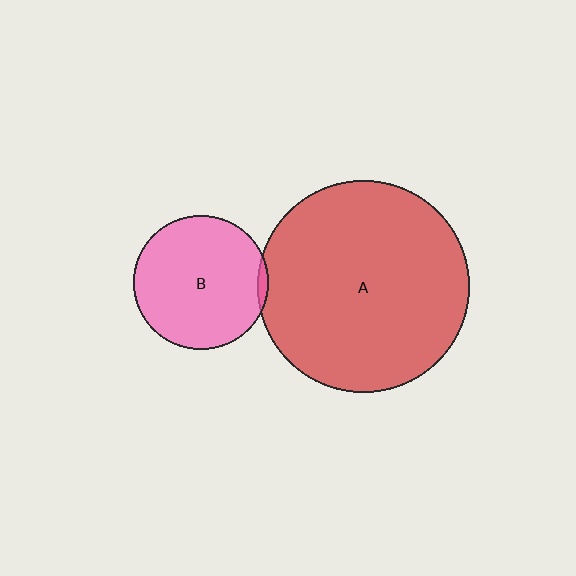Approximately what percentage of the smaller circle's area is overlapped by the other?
Approximately 5%.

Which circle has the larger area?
Circle A (red).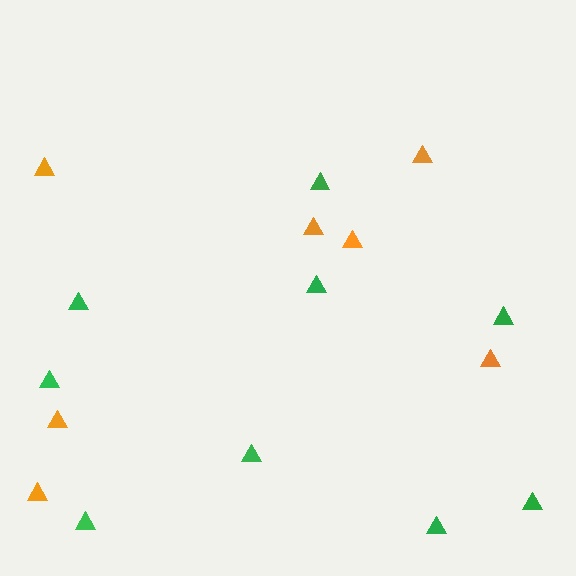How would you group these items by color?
There are 2 groups: one group of green triangles (9) and one group of orange triangles (7).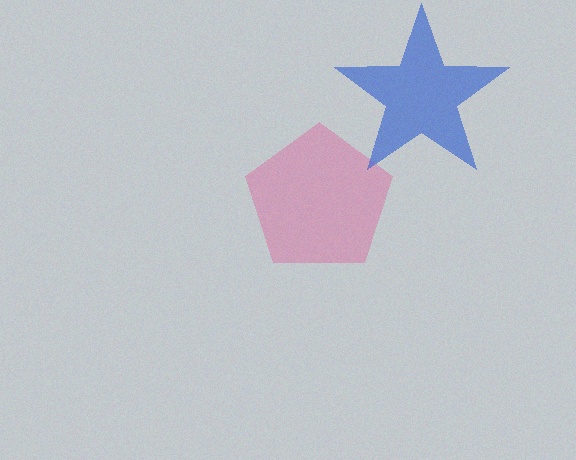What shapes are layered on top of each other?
The layered shapes are: a pink pentagon, a blue star.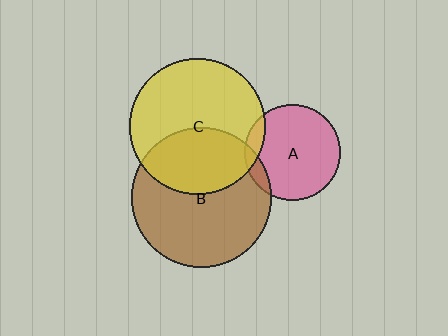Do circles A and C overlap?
Yes.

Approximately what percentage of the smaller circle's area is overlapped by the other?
Approximately 10%.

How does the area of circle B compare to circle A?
Approximately 2.1 times.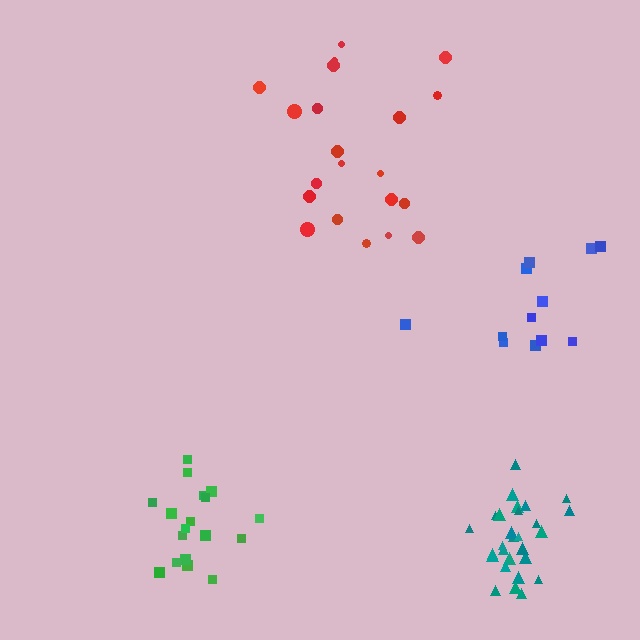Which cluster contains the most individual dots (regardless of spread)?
Teal (28).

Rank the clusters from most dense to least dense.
teal, green, blue, red.